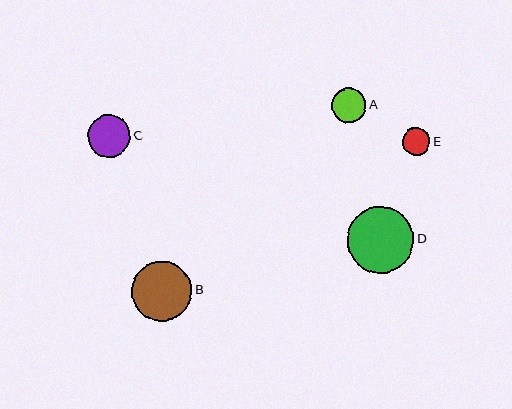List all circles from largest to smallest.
From largest to smallest: D, B, C, A, E.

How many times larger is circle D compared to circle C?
Circle D is approximately 1.6 times the size of circle C.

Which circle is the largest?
Circle D is the largest with a size of approximately 67 pixels.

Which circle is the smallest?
Circle E is the smallest with a size of approximately 27 pixels.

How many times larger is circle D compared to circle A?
Circle D is approximately 1.9 times the size of circle A.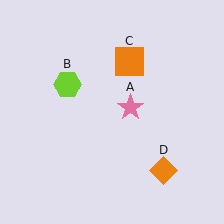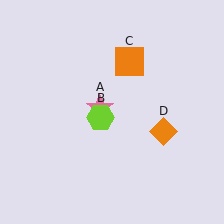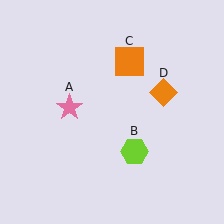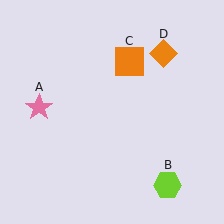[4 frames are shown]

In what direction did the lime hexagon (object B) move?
The lime hexagon (object B) moved down and to the right.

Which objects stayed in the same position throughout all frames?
Orange square (object C) remained stationary.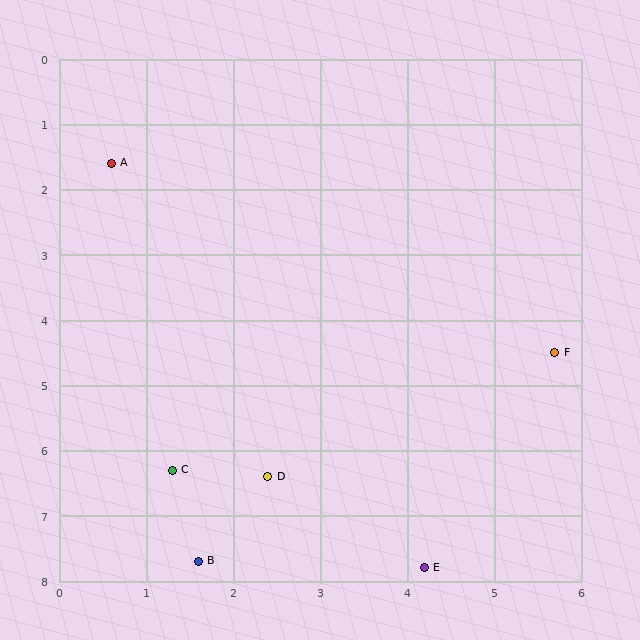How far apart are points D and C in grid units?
Points D and C are about 1.1 grid units apart.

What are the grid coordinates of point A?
Point A is at approximately (0.6, 1.6).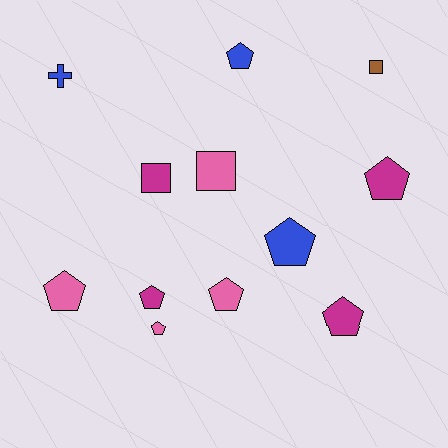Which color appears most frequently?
Magenta, with 4 objects.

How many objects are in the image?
There are 12 objects.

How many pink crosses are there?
There are no pink crosses.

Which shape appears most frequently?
Pentagon, with 8 objects.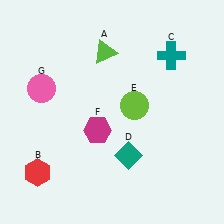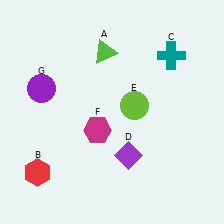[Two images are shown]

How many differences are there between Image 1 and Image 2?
There are 2 differences between the two images.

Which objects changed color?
D changed from teal to purple. G changed from pink to purple.